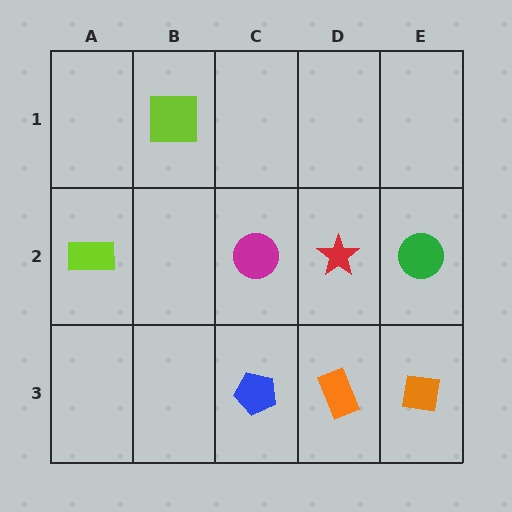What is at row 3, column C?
A blue pentagon.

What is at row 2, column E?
A green circle.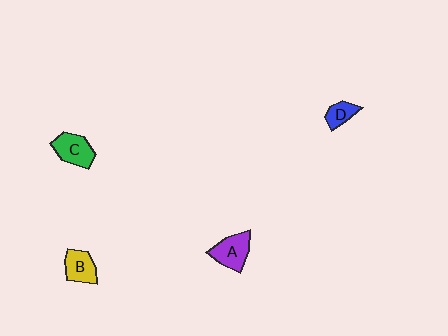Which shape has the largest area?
Shape A (purple).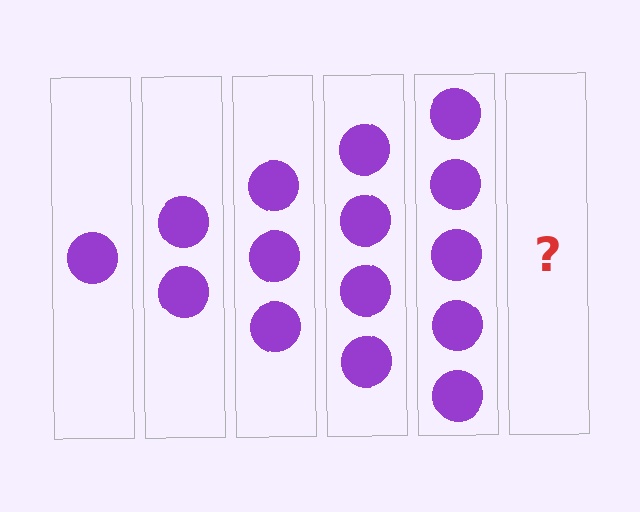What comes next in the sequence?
The next element should be 6 circles.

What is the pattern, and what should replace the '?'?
The pattern is that each step adds one more circle. The '?' should be 6 circles.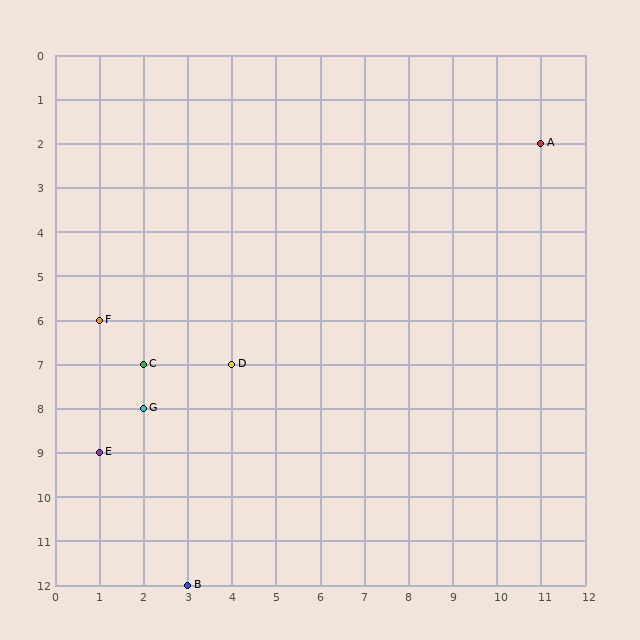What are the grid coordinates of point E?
Point E is at grid coordinates (1, 9).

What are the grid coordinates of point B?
Point B is at grid coordinates (3, 12).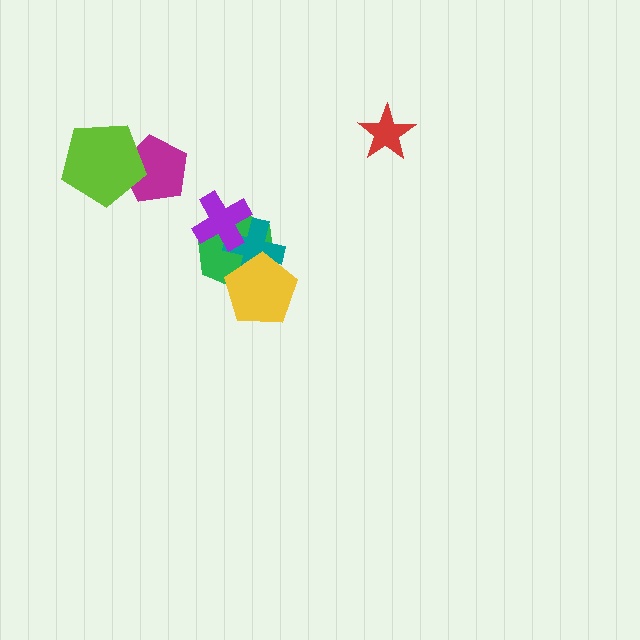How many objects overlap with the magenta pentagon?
1 object overlaps with the magenta pentagon.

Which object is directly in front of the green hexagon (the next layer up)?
The teal cross is directly in front of the green hexagon.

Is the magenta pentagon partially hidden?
Yes, it is partially covered by another shape.